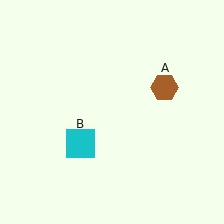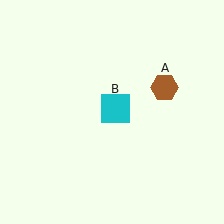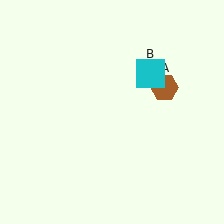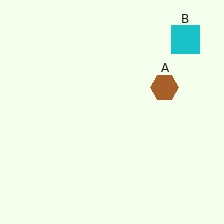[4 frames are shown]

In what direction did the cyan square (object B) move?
The cyan square (object B) moved up and to the right.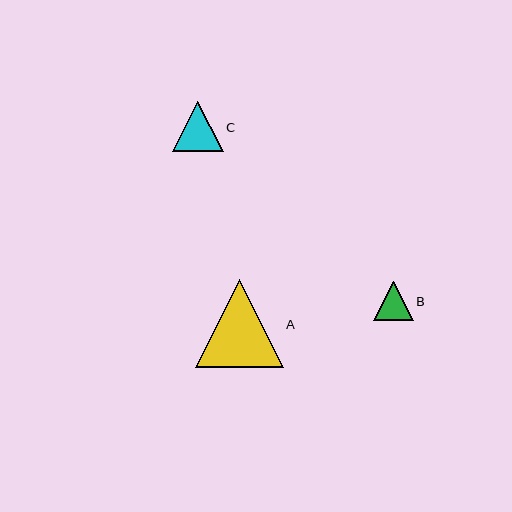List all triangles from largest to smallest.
From largest to smallest: A, C, B.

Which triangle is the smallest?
Triangle B is the smallest with a size of approximately 40 pixels.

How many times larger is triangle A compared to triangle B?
Triangle A is approximately 2.2 times the size of triangle B.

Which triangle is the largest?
Triangle A is the largest with a size of approximately 88 pixels.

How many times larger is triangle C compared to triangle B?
Triangle C is approximately 1.3 times the size of triangle B.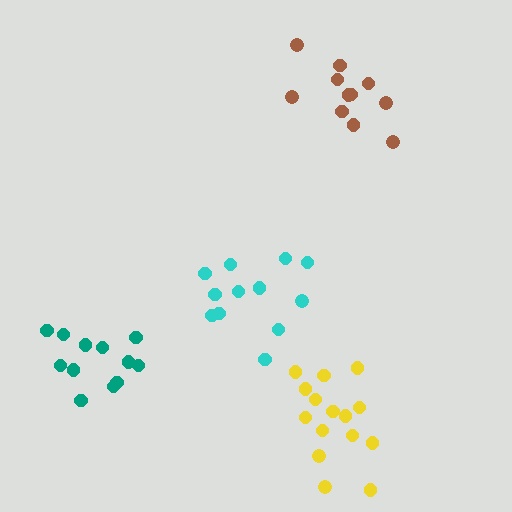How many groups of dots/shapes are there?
There are 4 groups.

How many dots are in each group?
Group 1: 15 dots, Group 2: 11 dots, Group 3: 12 dots, Group 4: 12 dots (50 total).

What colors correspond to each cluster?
The clusters are colored: yellow, brown, cyan, teal.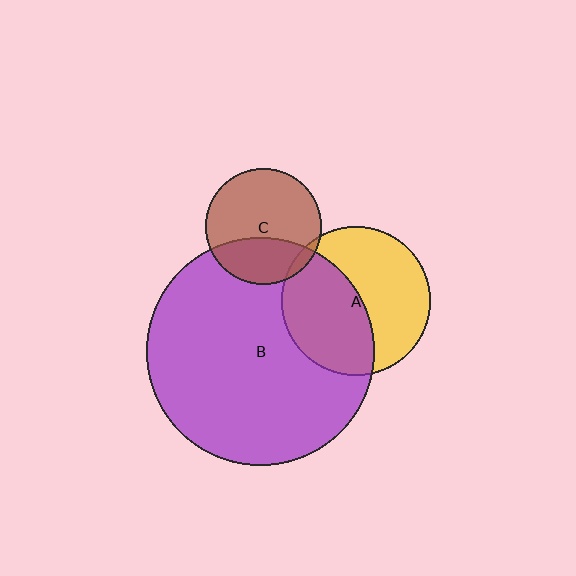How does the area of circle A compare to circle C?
Approximately 1.7 times.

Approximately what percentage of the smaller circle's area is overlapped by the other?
Approximately 5%.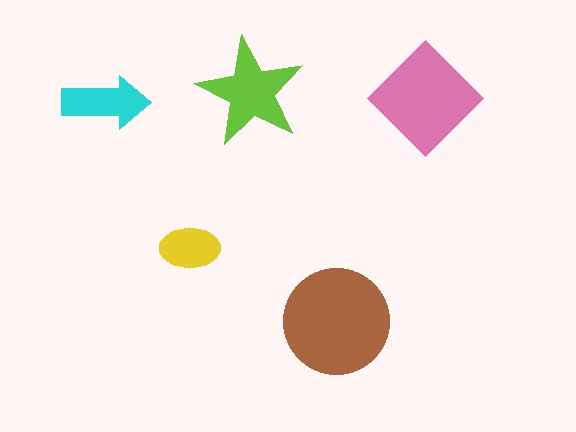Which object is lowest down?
The brown circle is bottommost.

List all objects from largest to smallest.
The brown circle, the pink diamond, the lime star, the cyan arrow, the yellow ellipse.